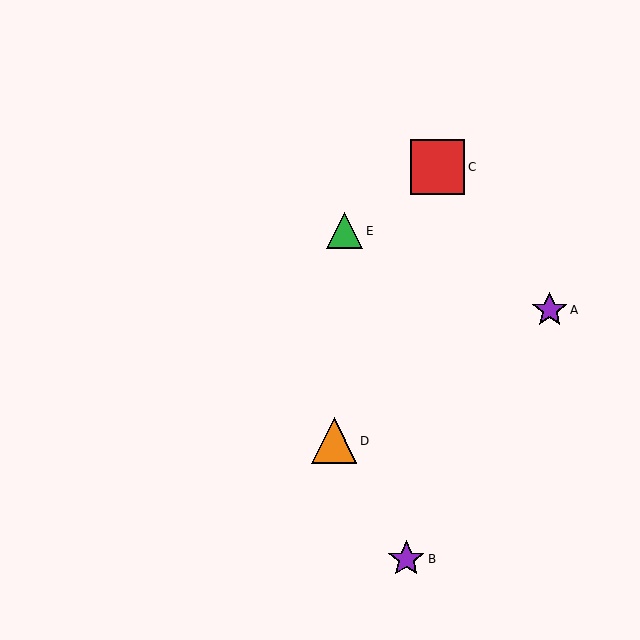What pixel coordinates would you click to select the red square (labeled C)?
Click at (437, 167) to select the red square C.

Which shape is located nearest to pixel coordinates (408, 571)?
The purple star (labeled B) at (406, 559) is nearest to that location.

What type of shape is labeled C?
Shape C is a red square.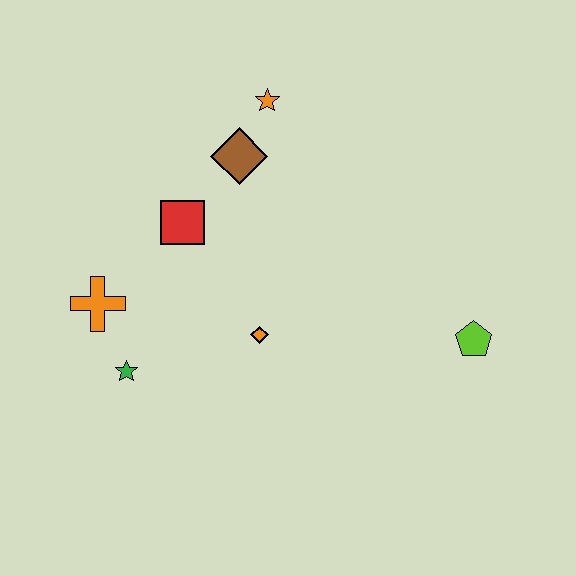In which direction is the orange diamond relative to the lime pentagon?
The orange diamond is to the left of the lime pentagon.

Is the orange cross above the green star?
Yes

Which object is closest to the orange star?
The brown diamond is closest to the orange star.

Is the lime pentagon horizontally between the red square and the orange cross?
No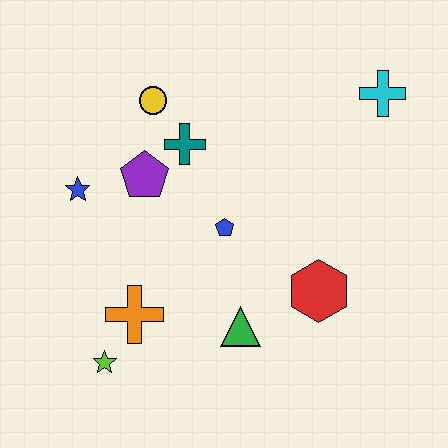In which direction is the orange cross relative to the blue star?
The orange cross is below the blue star.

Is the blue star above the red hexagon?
Yes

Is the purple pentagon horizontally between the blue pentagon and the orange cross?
Yes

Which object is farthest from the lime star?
The cyan cross is farthest from the lime star.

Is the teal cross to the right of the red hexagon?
No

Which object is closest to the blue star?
The purple pentagon is closest to the blue star.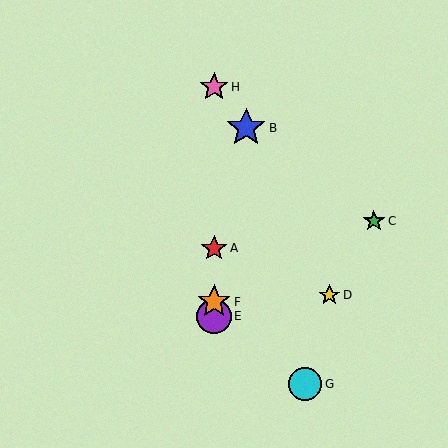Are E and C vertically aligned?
No, E is at x≈214 and C is at x≈374.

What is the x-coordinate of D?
Object D is at x≈329.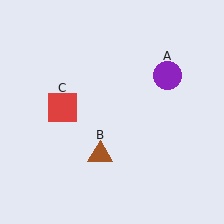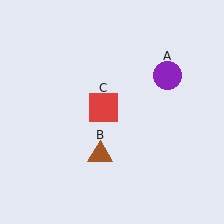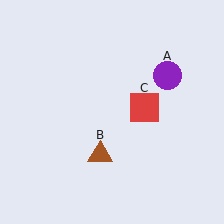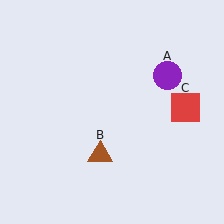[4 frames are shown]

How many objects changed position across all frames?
1 object changed position: red square (object C).